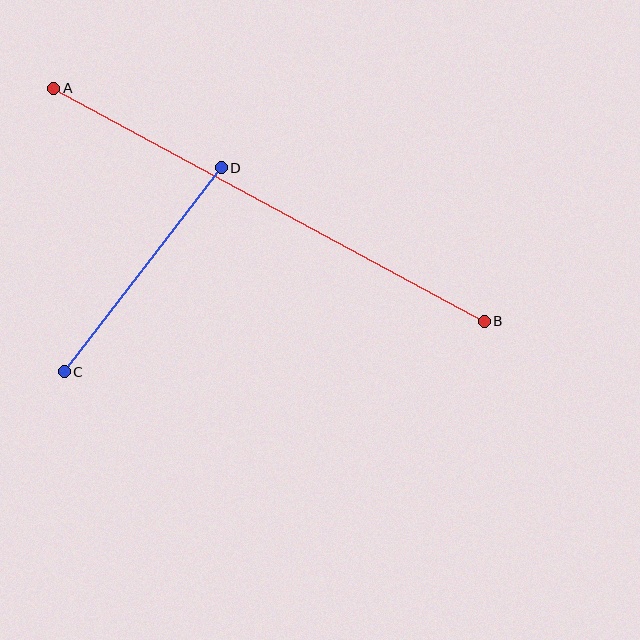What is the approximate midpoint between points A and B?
The midpoint is at approximately (269, 205) pixels.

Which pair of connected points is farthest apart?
Points A and B are farthest apart.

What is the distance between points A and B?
The distance is approximately 490 pixels.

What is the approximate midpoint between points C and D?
The midpoint is at approximately (143, 270) pixels.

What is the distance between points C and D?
The distance is approximately 257 pixels.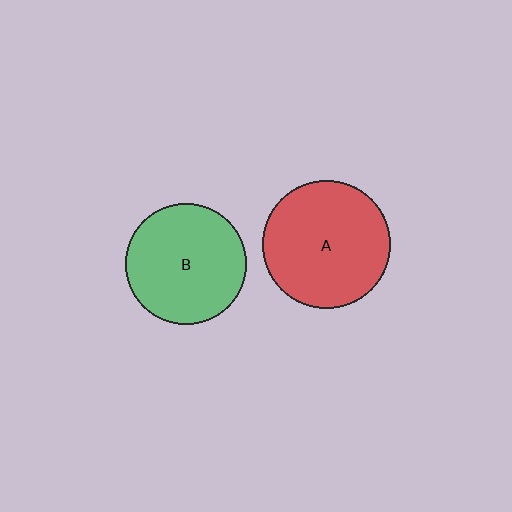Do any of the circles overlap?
No, none of the circles overlap.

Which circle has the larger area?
Circle A (red).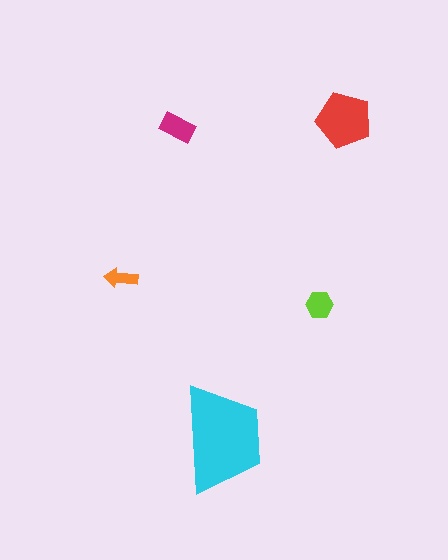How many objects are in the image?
There are 5 objects in the image.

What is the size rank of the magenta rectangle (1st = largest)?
3rd.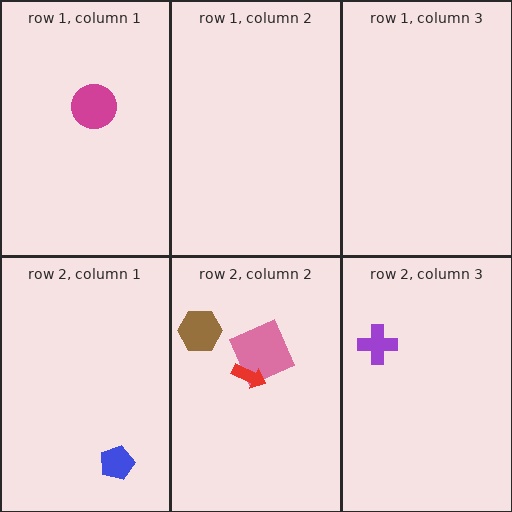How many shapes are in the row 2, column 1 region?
1.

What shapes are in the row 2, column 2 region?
The pink square, the brown hexagon, the red arrow.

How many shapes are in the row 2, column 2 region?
3.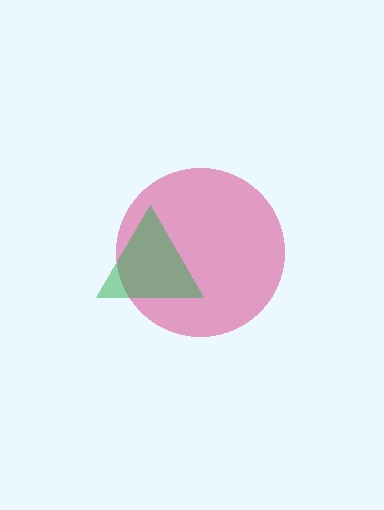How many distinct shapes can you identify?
There are 2 distinct shapes: a magenta circle, a green triangle.